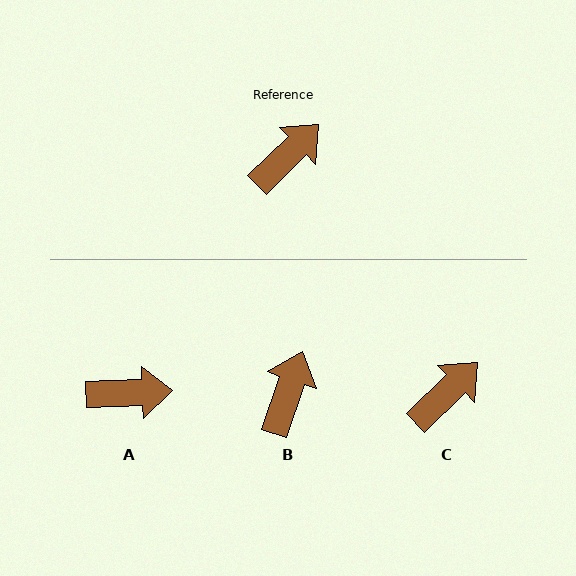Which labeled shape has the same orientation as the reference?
C.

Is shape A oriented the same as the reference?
No, it is off by about 42 degrees.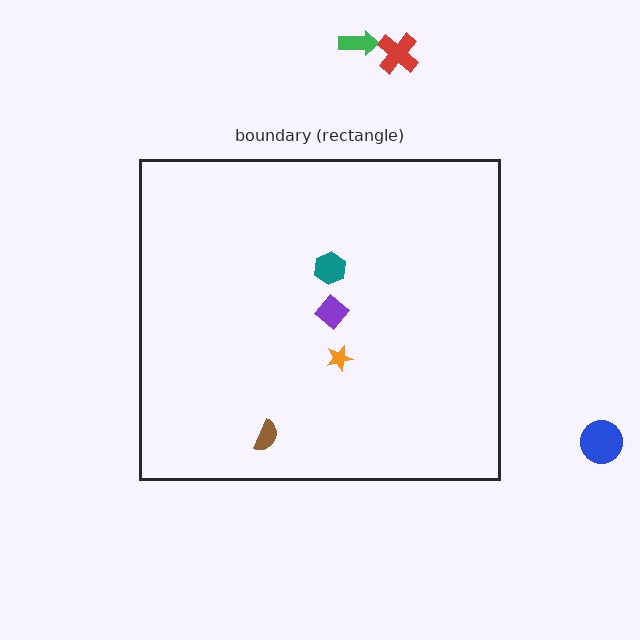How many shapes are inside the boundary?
4 inside, 3 outside.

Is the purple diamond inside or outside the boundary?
Inside.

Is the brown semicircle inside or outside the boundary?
Inside.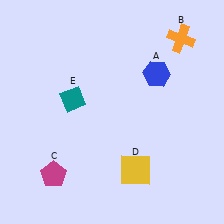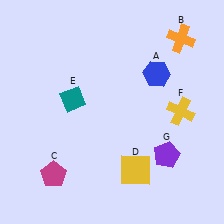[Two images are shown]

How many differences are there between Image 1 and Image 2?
There are 2 differences between the two images.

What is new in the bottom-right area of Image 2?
A purple pentagon (G) was added in the bottom-right area of Image 2.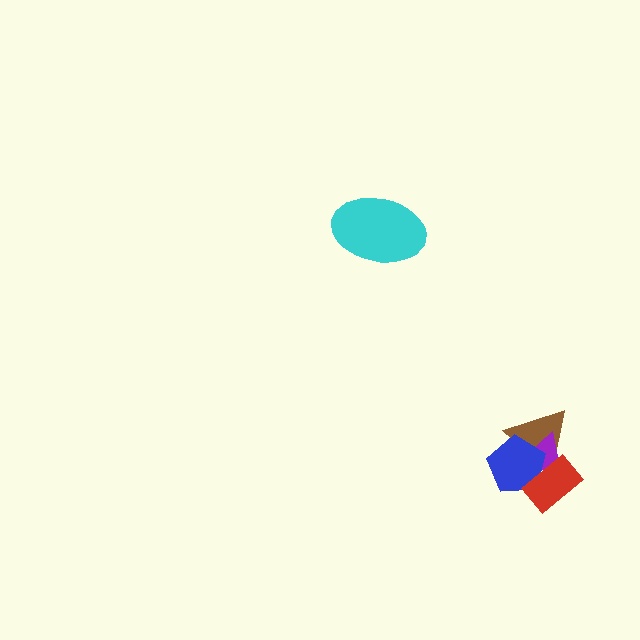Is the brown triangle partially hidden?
Yes, it is partially covered by another shape.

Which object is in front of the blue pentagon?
The red rectangle is in front of the blue pentagon.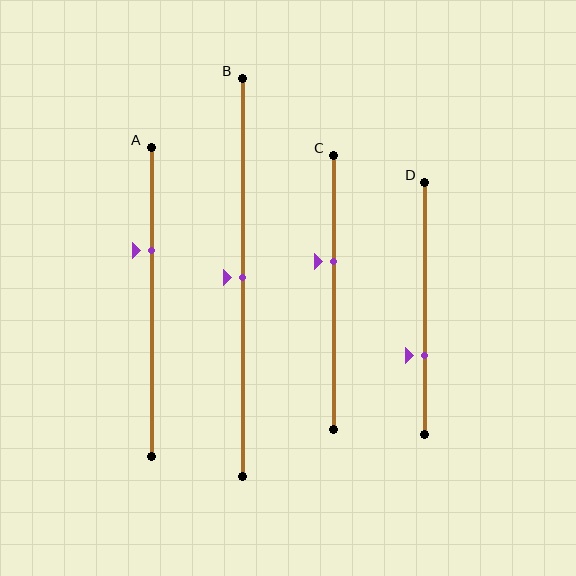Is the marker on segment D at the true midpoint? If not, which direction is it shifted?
No, the marker on segment D is shifted downward by about 19% of the segment length.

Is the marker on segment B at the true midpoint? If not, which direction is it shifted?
Yes, the marker on segment B is at the true midpoint.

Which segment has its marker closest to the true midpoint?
Segment B has its marker closest to the true midpoint.